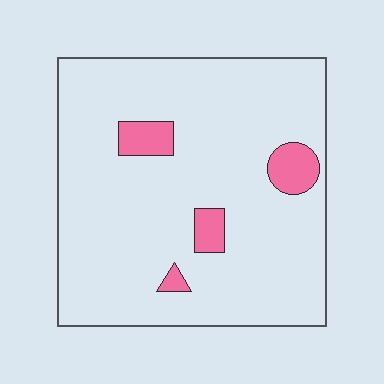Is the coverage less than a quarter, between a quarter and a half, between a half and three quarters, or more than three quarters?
Less than a quarter.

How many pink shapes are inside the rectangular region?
4.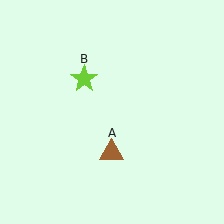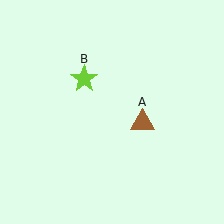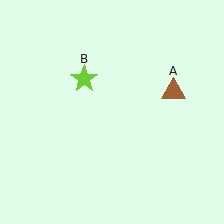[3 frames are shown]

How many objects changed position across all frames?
1 object changed position: brown triangle (object A).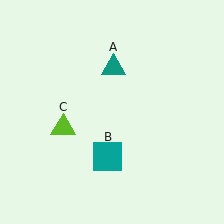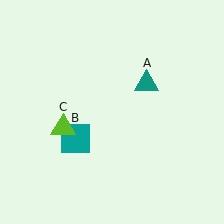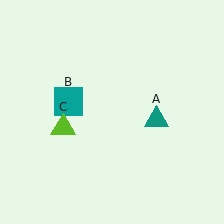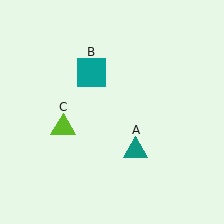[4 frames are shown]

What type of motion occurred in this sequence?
The teal triangle (object A), teal square (object B) rotated clockwise around the center of the scene.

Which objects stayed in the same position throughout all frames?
Lime triangle (object C) remained stationary.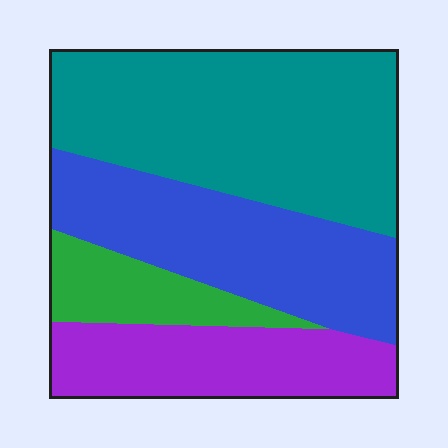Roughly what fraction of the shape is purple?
Purple takes up less than a quarter of the shape.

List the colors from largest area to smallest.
From largest to smallest: teal, blue, purple, green.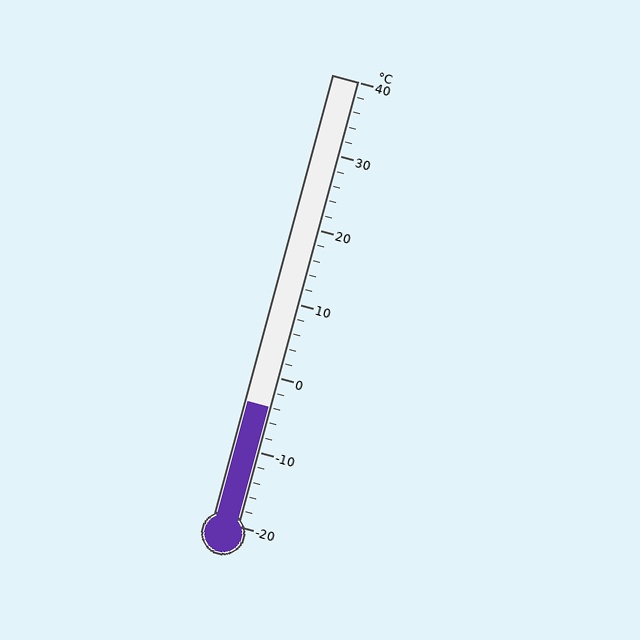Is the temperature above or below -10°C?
The temperature is above -10°C.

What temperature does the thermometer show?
The thermometer shows approximately -4°C.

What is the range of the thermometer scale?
The thermometer scale ranges from -20°C to 40°C.